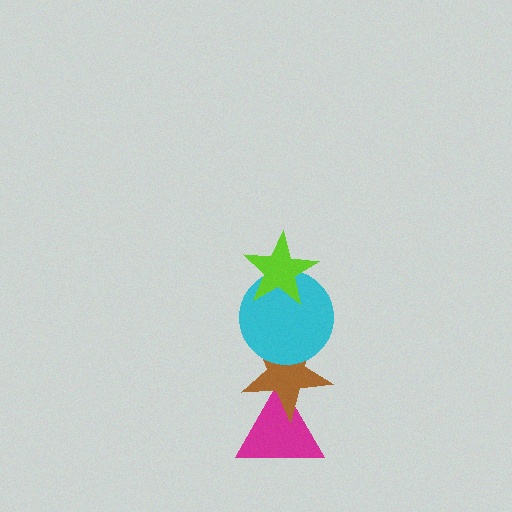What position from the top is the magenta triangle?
The magenta triangle is 4th from the top.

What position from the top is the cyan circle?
The cyan circle is 2nd from the top.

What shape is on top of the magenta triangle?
The brown star is on top of the magenta triangle.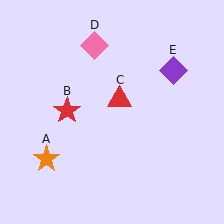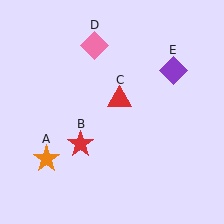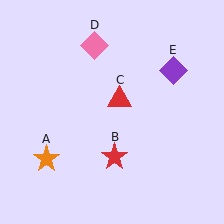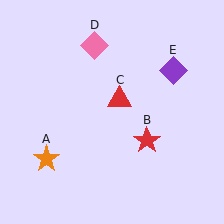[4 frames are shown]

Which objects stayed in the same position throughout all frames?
Orange star (object A) and red triangle (object C) and pink diamond (object D) and purple diamond (object E) remained stationary.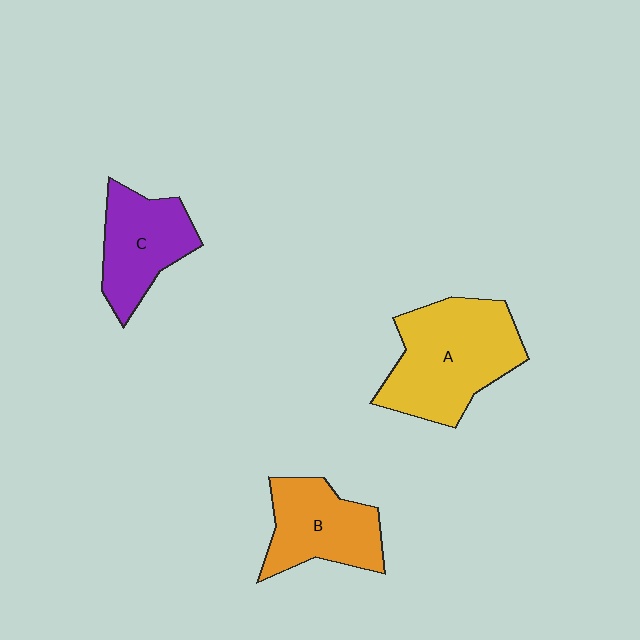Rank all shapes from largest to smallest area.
From largest to smallest: A (yellow), B (orange), C (purple).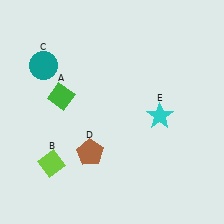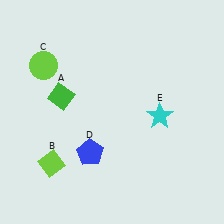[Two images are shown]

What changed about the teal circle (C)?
In Image 1, C is teal. In Image 2, it changed to lime.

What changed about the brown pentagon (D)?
In Image 1, D is brown. In Image 2, it changed to blue.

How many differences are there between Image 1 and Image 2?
There are 2 differences between the two images.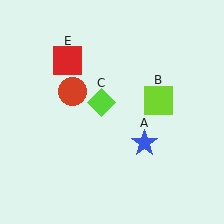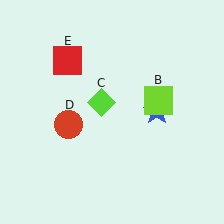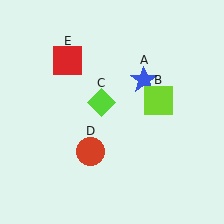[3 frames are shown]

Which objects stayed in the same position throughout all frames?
Lime square (object B) and lime diamond (object C) and red square (object E) remained stationary.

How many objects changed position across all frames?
2 objects changed position: blue star (object A), red circle (object D).